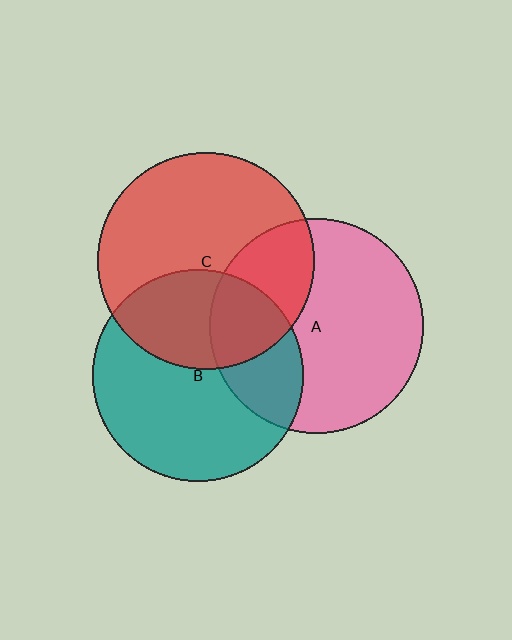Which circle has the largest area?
Circle C (red).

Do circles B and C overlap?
Yes.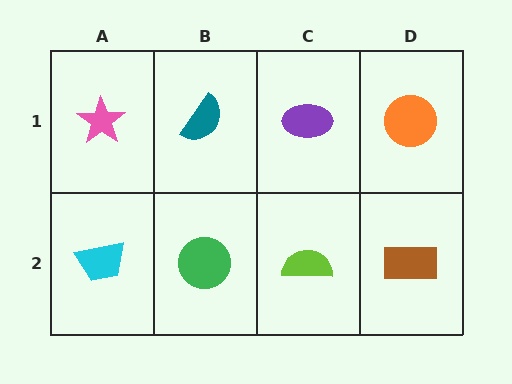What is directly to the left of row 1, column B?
A pink star.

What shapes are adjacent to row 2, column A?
A pink star (row 1, column A), a green circle (row 2, column B).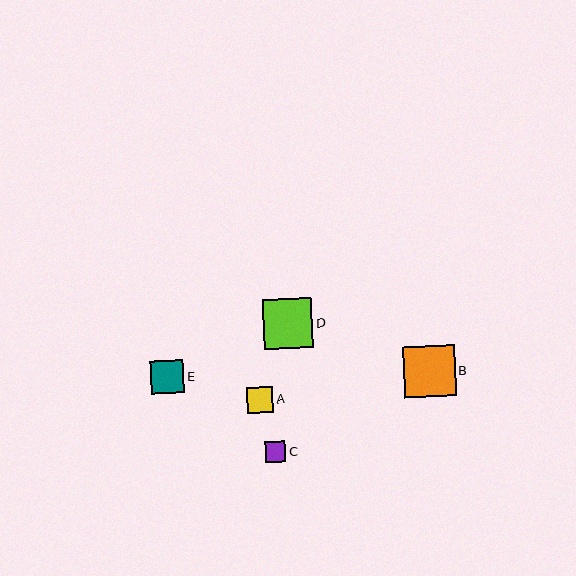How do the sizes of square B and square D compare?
Square B and square D are approximately the same size.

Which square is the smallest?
Square C is the smallest with a size of approximately 21 pixels.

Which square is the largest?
Square B is the largest with a size of approximately 52 pixels.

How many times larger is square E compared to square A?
Square E is approximately 1.3 times the size of square A.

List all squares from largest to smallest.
From largest to smallest: B, D, E, A, C.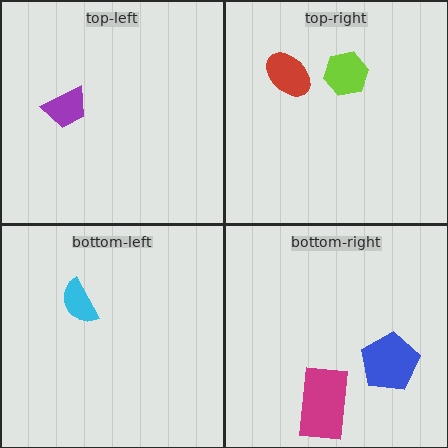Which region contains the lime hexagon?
The top-right region.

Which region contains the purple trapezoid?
The top-left region.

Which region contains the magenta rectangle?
The bottom-right region.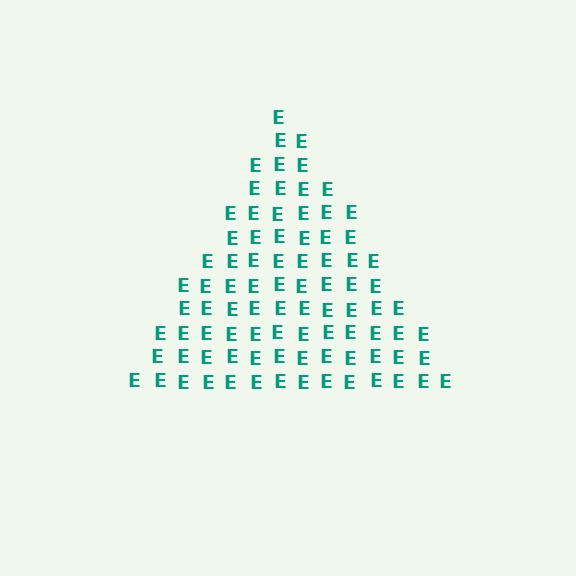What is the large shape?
The large shape is a triangle.